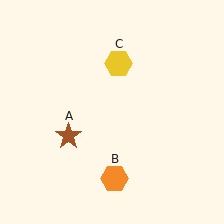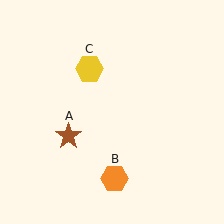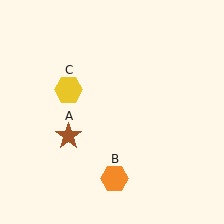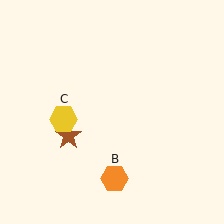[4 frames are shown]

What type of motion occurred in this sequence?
The yellow hexagon (object C) rotated counterclockwise around the center of the scene.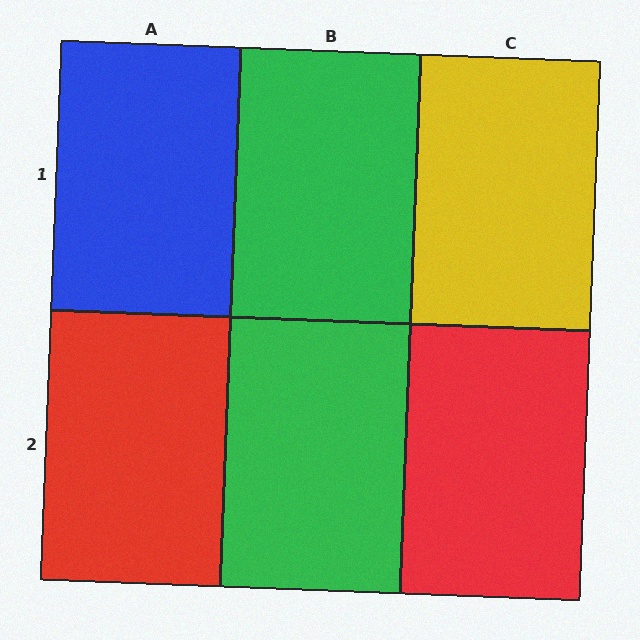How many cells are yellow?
1 cell is yellow.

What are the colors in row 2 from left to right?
Red, green, red.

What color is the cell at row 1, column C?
Yellow.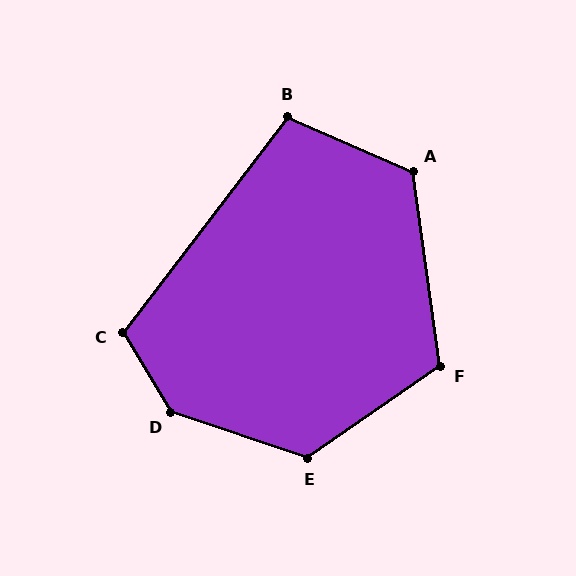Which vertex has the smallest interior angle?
B, at approximately 104 degrees.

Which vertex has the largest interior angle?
D, at approximately 139 degrees.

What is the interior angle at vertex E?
Approximately 127 degrees (obtuse).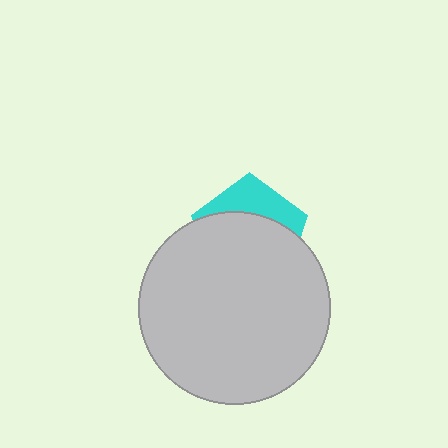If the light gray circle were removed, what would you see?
You would see the complete cyan pentagon.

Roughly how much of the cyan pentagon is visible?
A small part of it is visible (roughly 31%).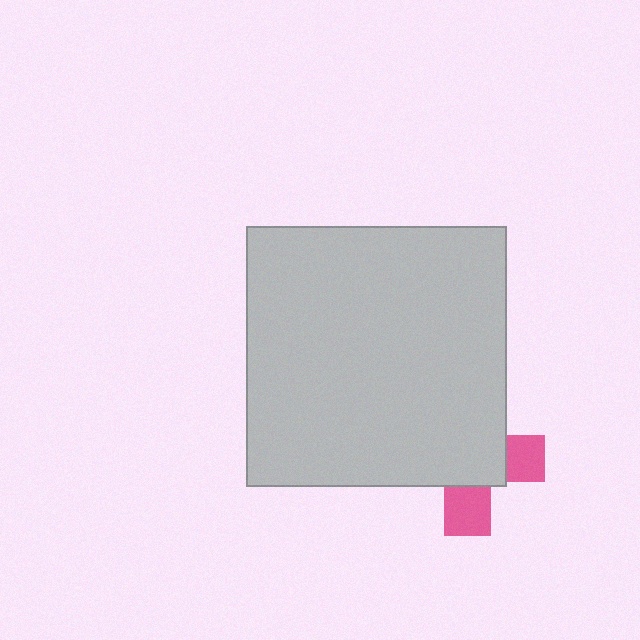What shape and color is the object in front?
The object in front is a light gray square.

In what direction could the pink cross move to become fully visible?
The pink cross could move toward the lower-right. That would shift it out from behind the light gray square entirely.